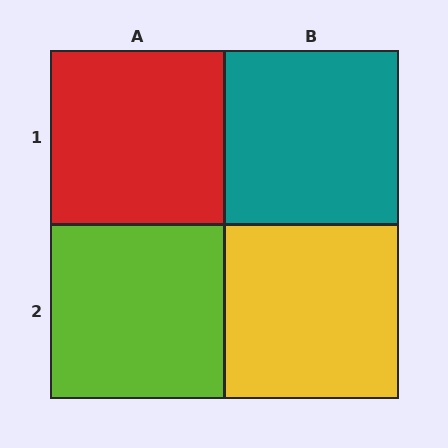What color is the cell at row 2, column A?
Lime.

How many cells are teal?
1 cell is teal.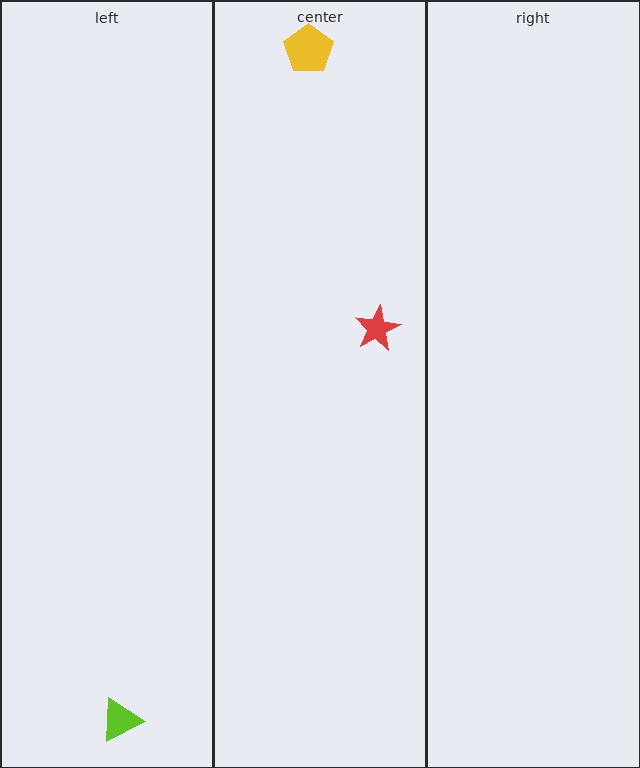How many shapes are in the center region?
2.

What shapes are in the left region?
The lime triangle.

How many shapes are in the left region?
1.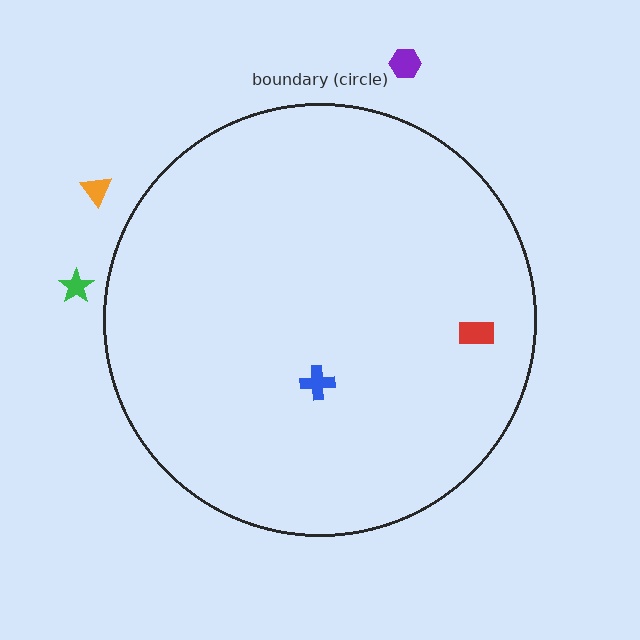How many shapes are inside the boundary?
2 inside, 3 outside.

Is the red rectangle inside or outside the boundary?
Inside.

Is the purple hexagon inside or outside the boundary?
Outside.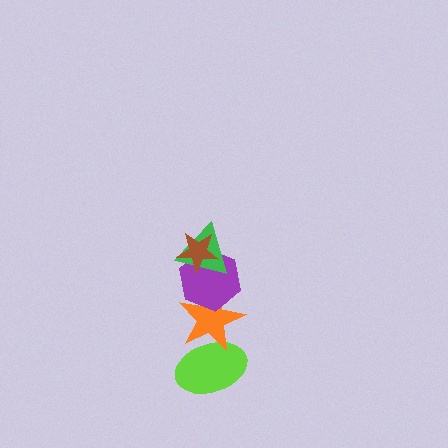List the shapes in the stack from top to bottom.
From top to bottom: the brown star, the green triangle, the purple hexagon, the orange star, the lime ellipse.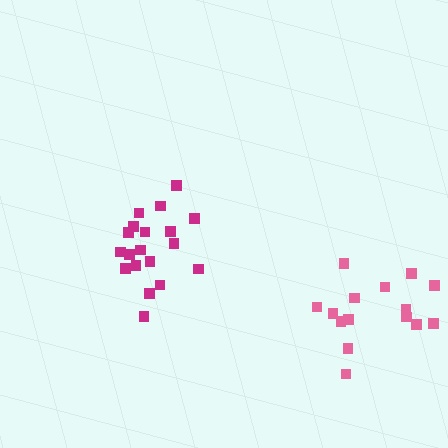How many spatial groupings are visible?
There are 2 spatial groupings.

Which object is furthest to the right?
The pink cluster is rightmost.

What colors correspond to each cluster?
The clusters are colored: pink, magenta.